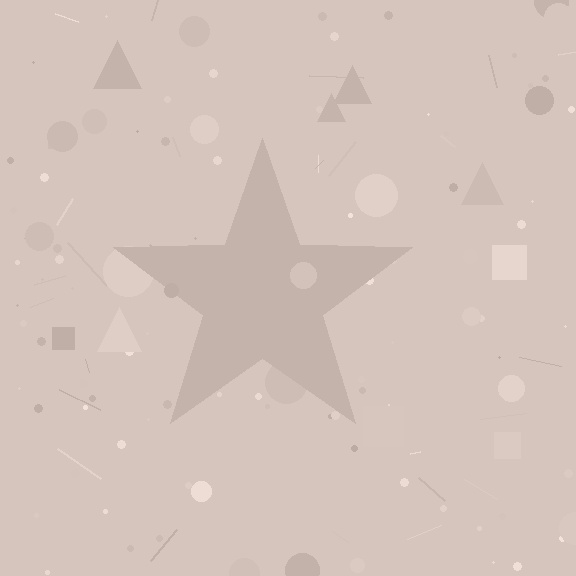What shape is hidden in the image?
A star is hidden in the image.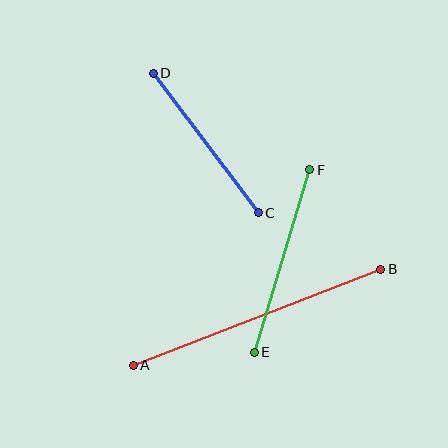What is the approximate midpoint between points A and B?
The midpoint is at approximately (257, 317) pixels.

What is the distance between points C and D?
The distance is approximately 174 pixels.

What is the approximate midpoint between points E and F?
The midpoint is at approximately (282, 261) pixels.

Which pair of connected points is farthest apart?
Points A and B are farthest apart.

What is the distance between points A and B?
The distance is approximately 265 pixels.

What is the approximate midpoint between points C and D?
The midpoint is at approximately (206, 143) pixels.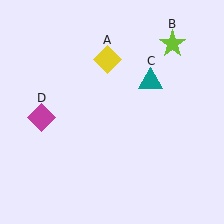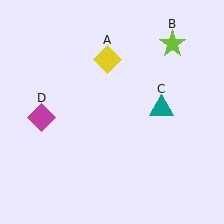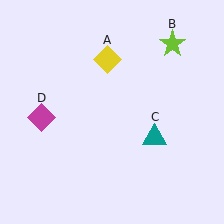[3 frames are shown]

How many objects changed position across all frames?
1 object changed position: teal triangle (object C).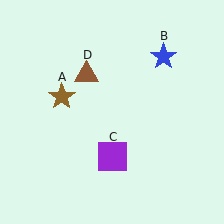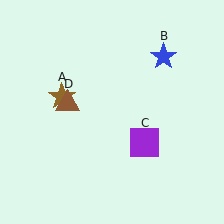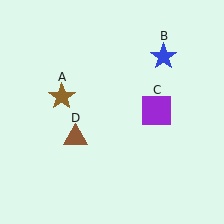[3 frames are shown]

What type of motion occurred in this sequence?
The purple square (object C), brown triangle (object D) rotated counterclockwise around the center of the scene.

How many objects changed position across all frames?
2 objects changed position: purple square (object C), brown triangle (object D).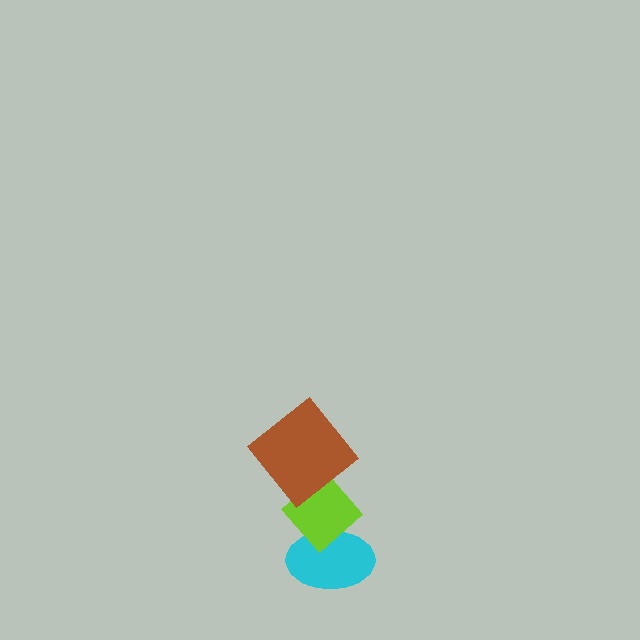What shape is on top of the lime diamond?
The brown diamond is on top of the lime diamond.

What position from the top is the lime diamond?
The lime diamond is 2nd from the top.